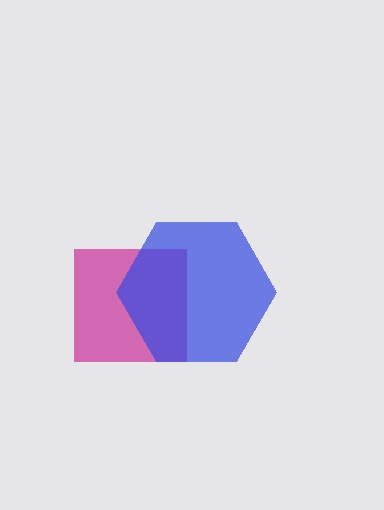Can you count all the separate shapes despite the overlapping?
Yes, there are 2 separate shapes.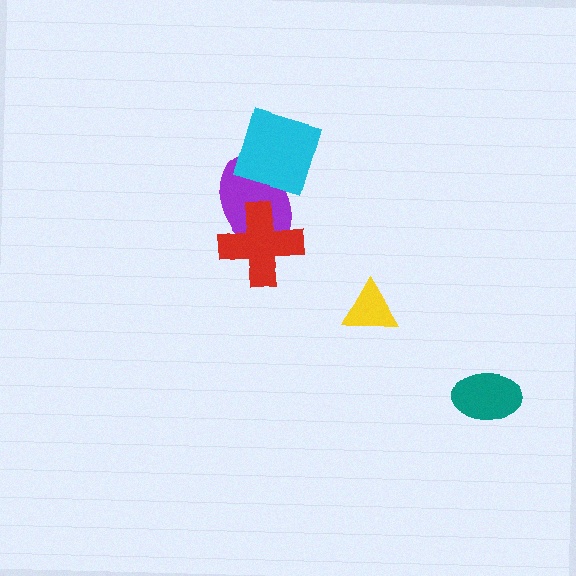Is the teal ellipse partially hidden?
No, no other shape covers it.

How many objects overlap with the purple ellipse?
2 objects overlap with the purple ellipse.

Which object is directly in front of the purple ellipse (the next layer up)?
The red cross is directly in front of the purple ellipse.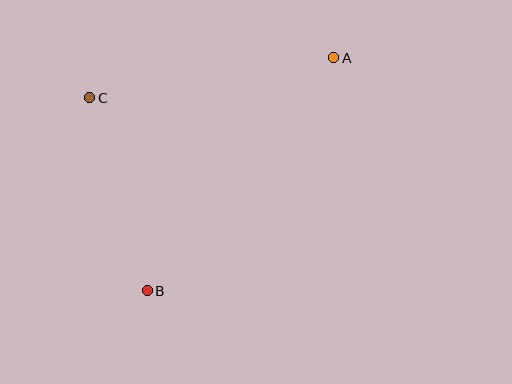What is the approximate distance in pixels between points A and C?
The distance between A and C is approximately 247 pixels.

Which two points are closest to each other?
Points B and C are closest to each other.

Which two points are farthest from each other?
Points A and B are farthest from each other.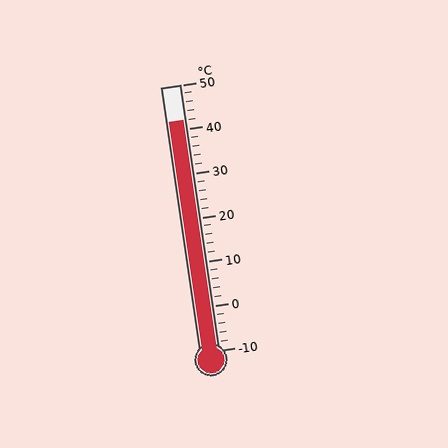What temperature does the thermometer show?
The thermometer shows approximately 42°C.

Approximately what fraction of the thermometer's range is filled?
The thermometer is filled to approximately 85% of its range.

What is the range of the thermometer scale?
The thermometer scale ranges from -10°C to 50°C.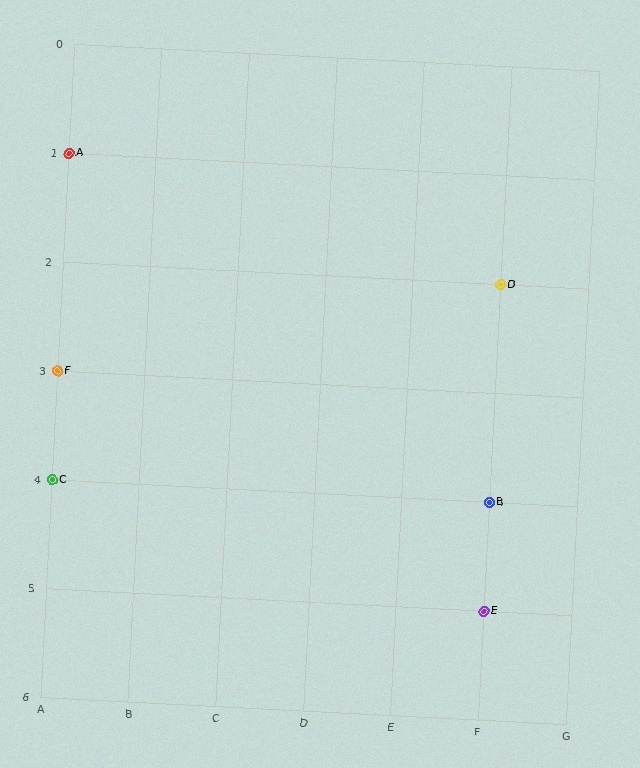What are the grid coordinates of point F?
Point F is at grid coordinates (A, 3).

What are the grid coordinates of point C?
Point C is at grid coordinates (A, 4).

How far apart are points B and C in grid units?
Points B and C are 5 columns apart.